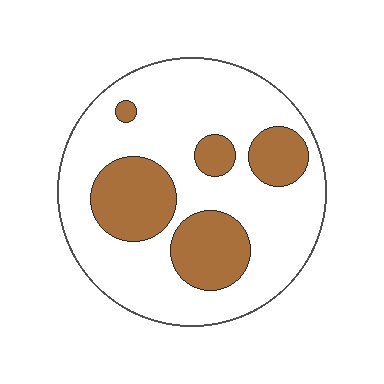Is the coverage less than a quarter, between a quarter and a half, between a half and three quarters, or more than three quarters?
Between a quarter and a half.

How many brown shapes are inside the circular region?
5.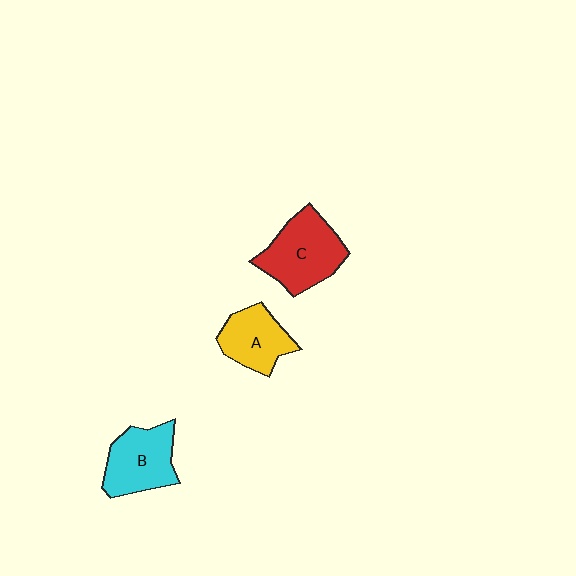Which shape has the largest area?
Shape C (red).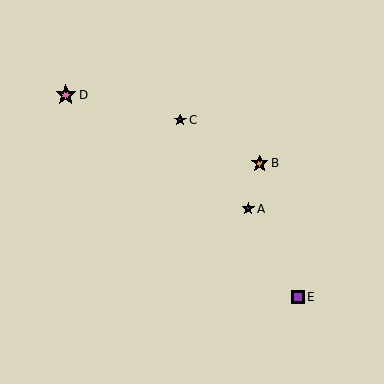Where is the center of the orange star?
The center of the orange star is at (260, 163).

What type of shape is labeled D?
Shape D is a pink star.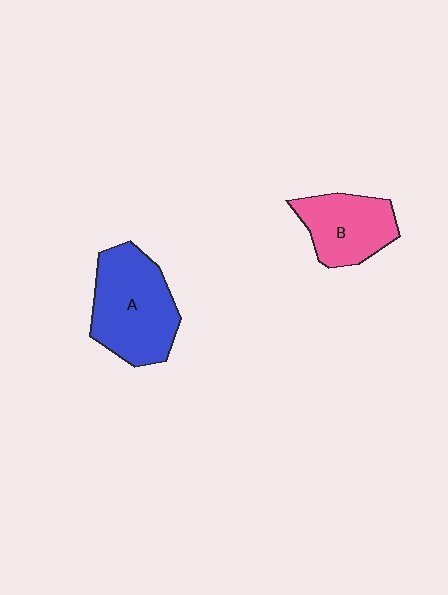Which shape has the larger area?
Shape A (blue).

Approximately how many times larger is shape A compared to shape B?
Approximately 1.4 times.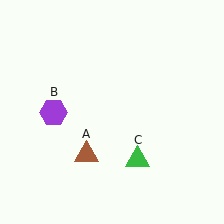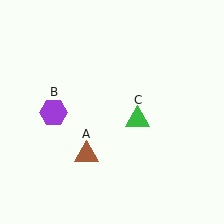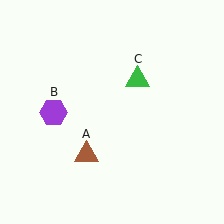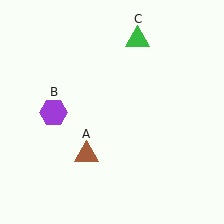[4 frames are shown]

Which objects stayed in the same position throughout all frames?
Brown triangle (object A) and purple hexagon (object B) remained stationary.